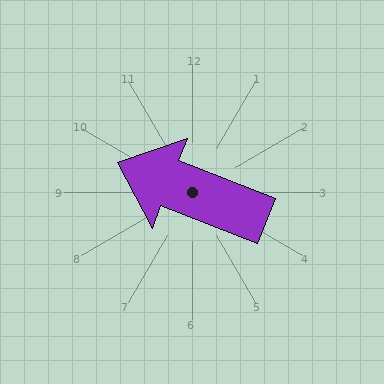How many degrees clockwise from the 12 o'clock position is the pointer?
Approximately 291 degrees.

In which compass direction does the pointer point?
West.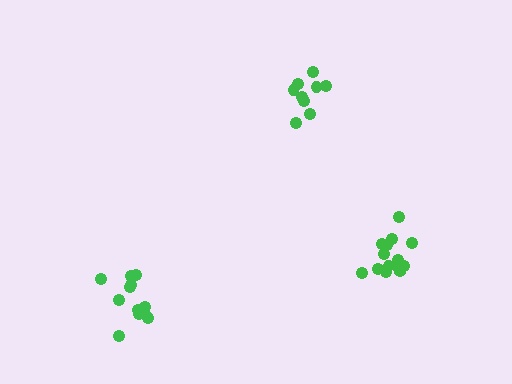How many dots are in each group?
Group 1: 13 dots, Group 2: 9 dots, Group 3: 14 dots (36 total).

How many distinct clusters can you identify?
There are 3 distinct clusters.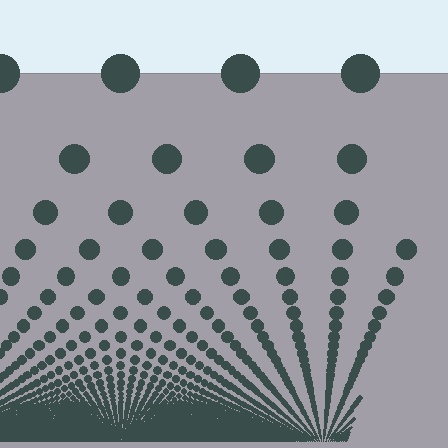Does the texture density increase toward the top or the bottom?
Density increases toward the bottom.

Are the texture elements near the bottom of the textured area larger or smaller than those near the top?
Smaller. The gradient is inverted — elements near the bottom are smaller and denser.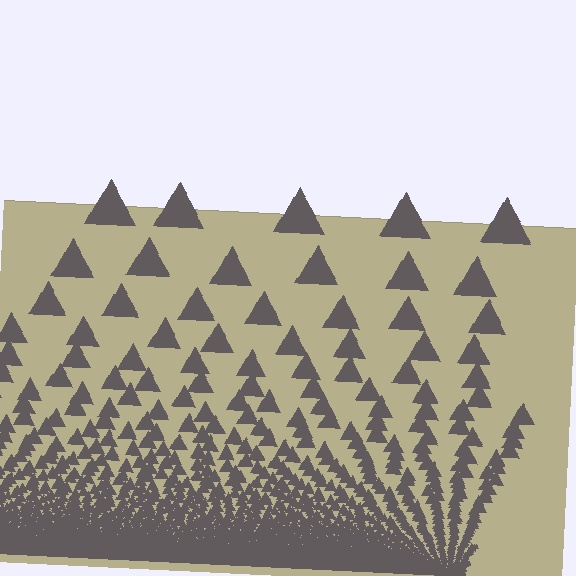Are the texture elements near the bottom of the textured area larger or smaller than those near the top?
Smaller. The gradient is inverted — elements near the bottom are smaller and denser.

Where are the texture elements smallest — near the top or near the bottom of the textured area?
Near the bottom.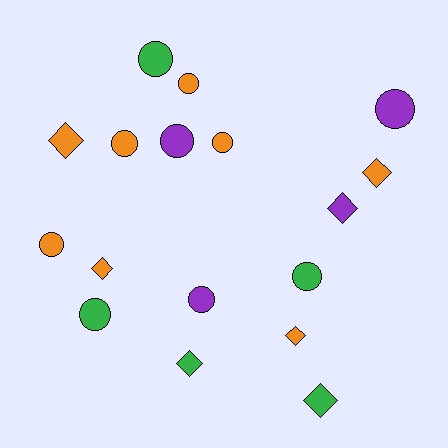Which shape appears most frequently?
Circle, with 10 objects.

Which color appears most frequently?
Orange, with 8 objects.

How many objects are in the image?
There are 17 objects.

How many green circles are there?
There are 3 green circles.